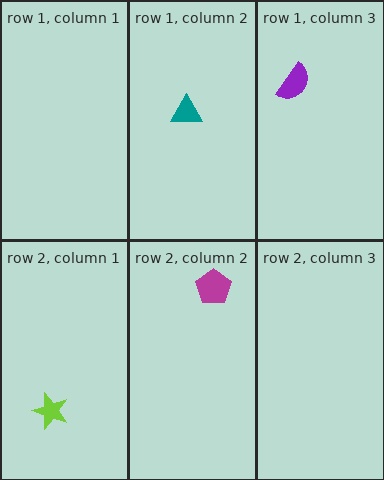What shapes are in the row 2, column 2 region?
The magenta pentagon.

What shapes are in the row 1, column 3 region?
The purple semicircle.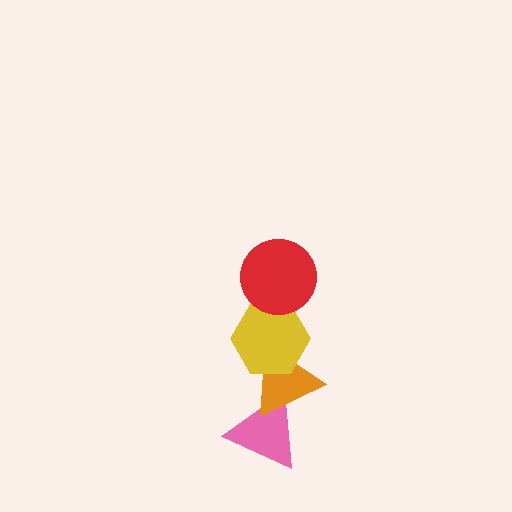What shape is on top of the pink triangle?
The orange triangle is on top of the pink triangle.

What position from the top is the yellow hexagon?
The yellow hexagon is 2nd from the top.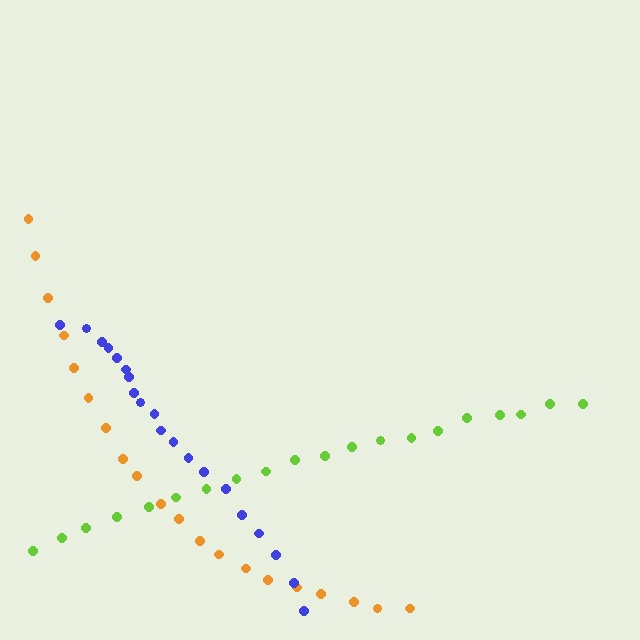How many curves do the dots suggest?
There are 3 distinct paths.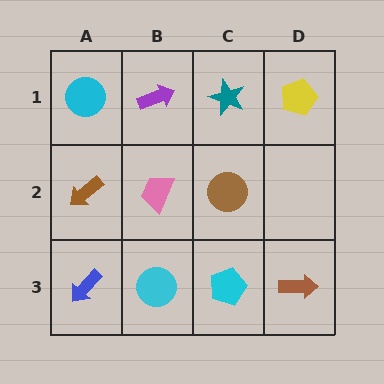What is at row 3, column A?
A blue arrow.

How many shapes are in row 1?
4 shapes.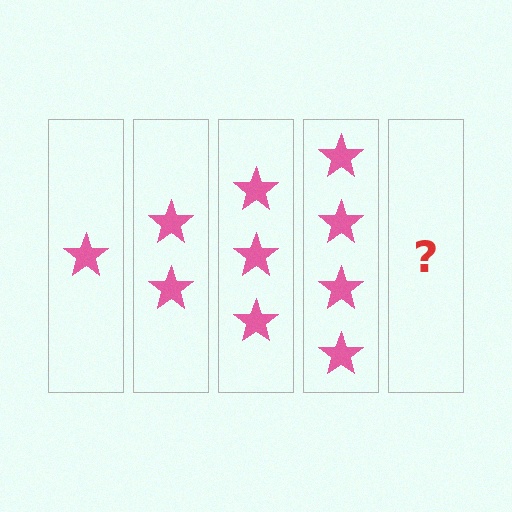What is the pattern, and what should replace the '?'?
The pattern is that each step adds one more star. The '?' should be 5 stars.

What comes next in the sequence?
The next element should be 5 stars.